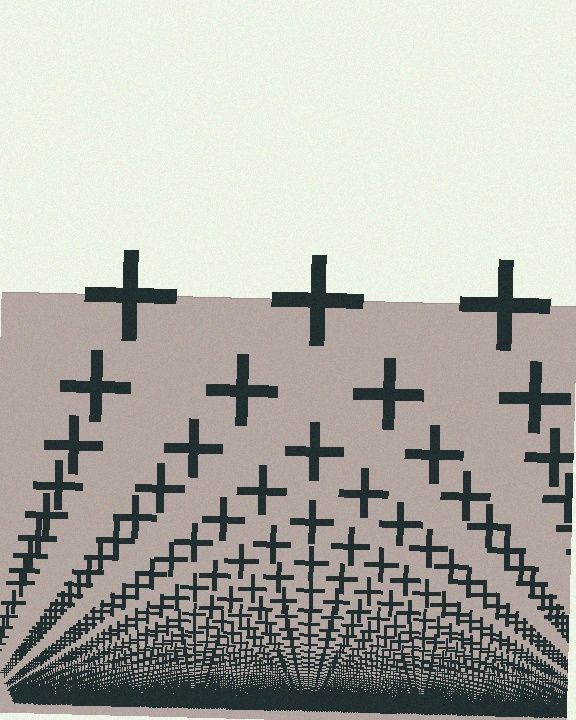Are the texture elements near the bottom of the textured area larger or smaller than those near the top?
Smaller. The gradient is inverted — elements near the bottom are smaller and denser.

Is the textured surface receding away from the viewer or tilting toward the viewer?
The surface appears to tilt toward the viewer. Texture elements get larger and sparser toward the top.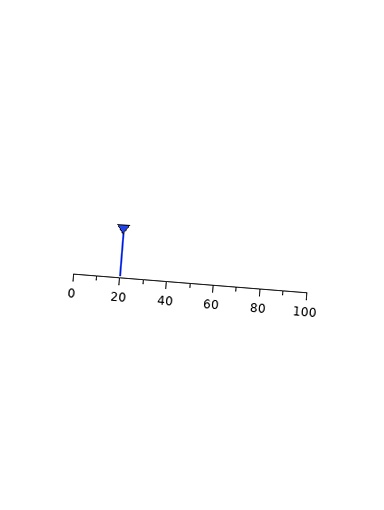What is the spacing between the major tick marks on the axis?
The major ticks are spaced 20 apart.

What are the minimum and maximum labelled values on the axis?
The axis runs from 0 to 100.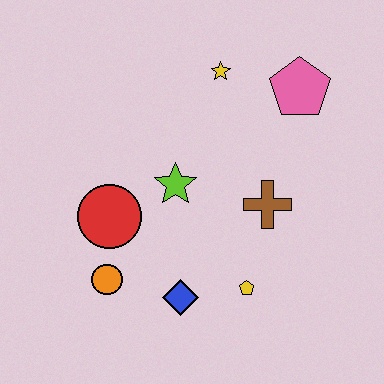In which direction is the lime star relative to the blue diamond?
The lime star is above the blue diamond.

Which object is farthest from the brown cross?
The orange circle is farthest from the brown cross.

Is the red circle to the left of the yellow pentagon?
Yes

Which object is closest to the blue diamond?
The yellow pentagon is closest to the blue diamond.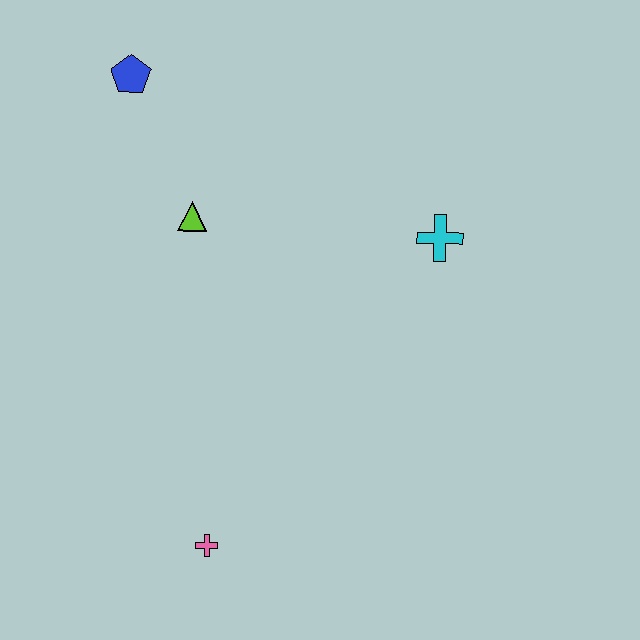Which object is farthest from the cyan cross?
The pink cross is farthest from the cyan cross.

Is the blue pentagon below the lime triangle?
No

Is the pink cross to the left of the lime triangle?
No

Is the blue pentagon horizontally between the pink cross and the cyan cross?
No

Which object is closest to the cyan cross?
The lime triangle is closest to the cyan cross.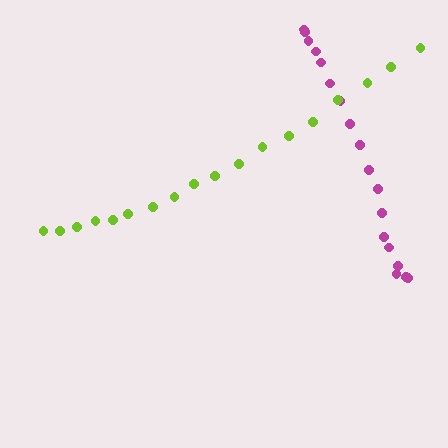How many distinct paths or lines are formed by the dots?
There are 2 distinct paths.